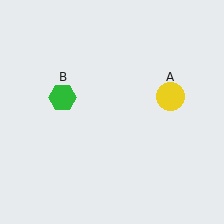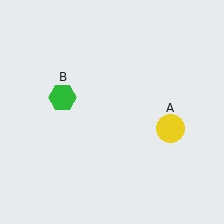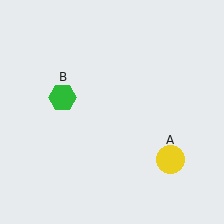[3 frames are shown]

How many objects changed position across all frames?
1 object changed position: yellow circle (object A).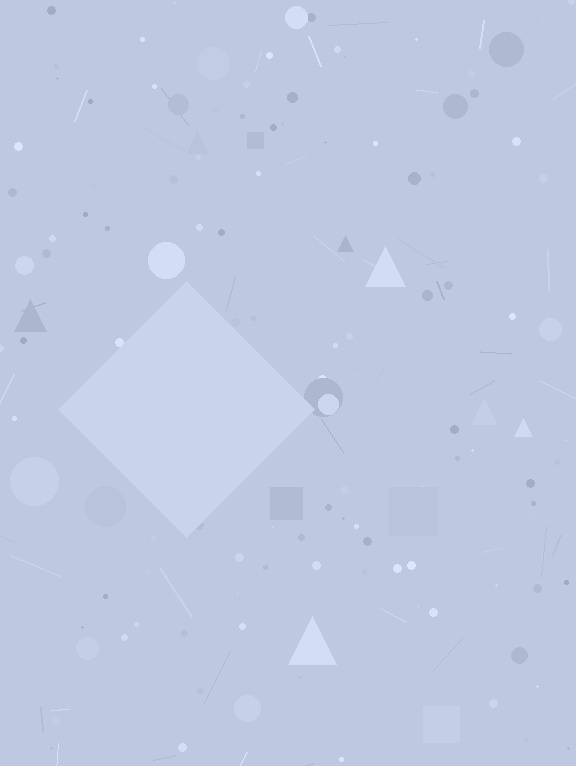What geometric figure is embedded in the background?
A diamond is embedded in the background.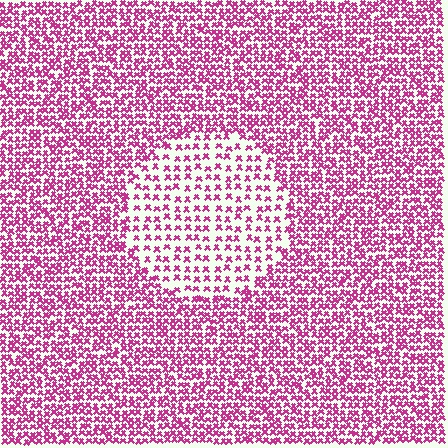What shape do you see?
I see a circle.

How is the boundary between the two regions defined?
The boundary is defined by a change in element density (approximately 2.1x ratio). All elements are the same color, size, and shape.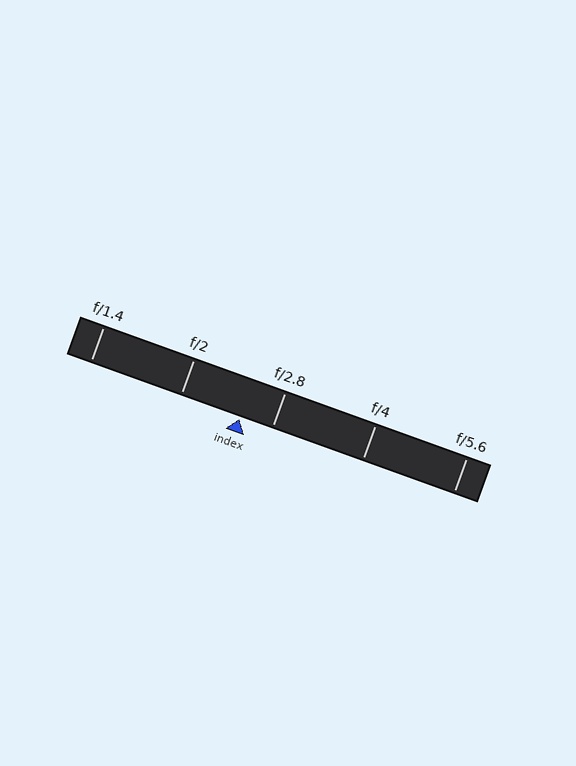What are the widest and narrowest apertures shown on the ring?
The widest aperture shown is f/1.4 and the narrowest is f/5.6.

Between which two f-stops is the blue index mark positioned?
The index mark is between f/2 and f/2.8.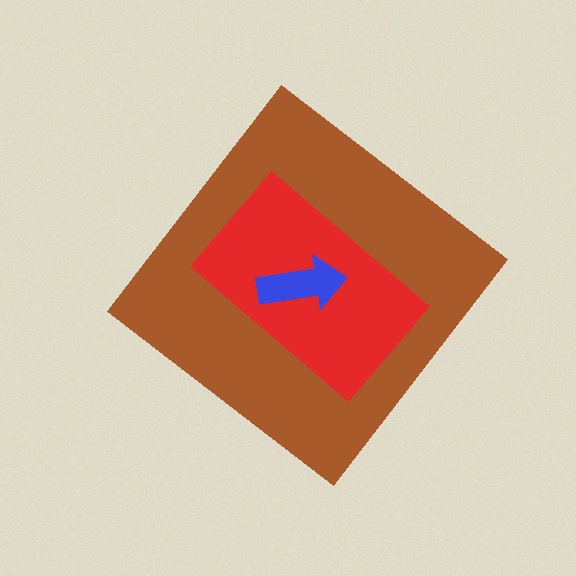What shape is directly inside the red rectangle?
The blue arrow.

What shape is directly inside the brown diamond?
The red rectangle.